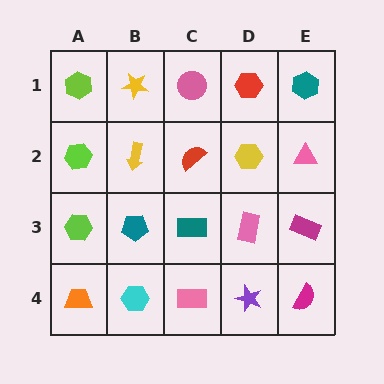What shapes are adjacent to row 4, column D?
A pink rectangle (row 3, column D), a pink rectangle (row 4, column C), a magenta semicircle (row 4, column E).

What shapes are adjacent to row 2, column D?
A red hexagon (row 1, column D), a pink rectangle (row 3, column D), a red semicircle (row 2, column C), a pink triangle (row 2, column E).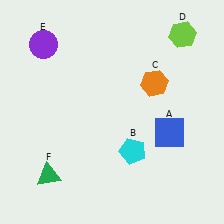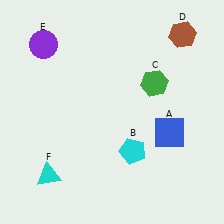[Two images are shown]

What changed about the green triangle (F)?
In Image 1, F is green. In Image 2, it changed to cyan.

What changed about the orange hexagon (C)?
In Image 1, C is orange. In Image 2, it changed to green.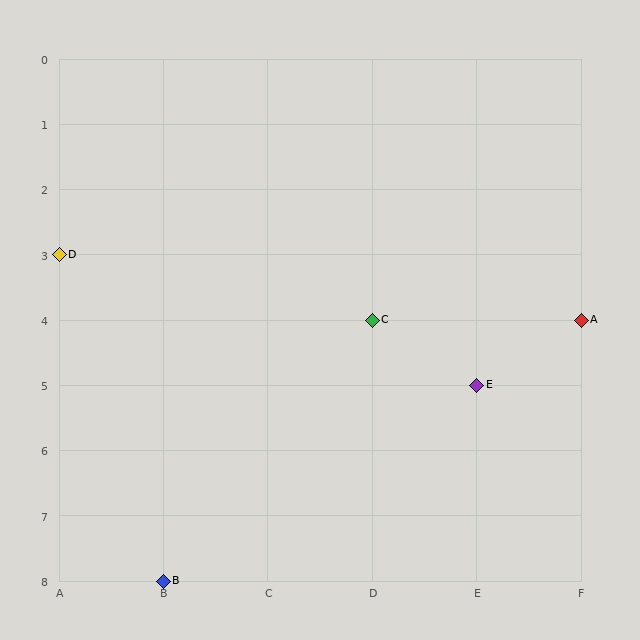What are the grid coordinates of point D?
Point D is at grid coordinates (A, 3).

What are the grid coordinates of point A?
Point A is at grid coordinates (F, 4).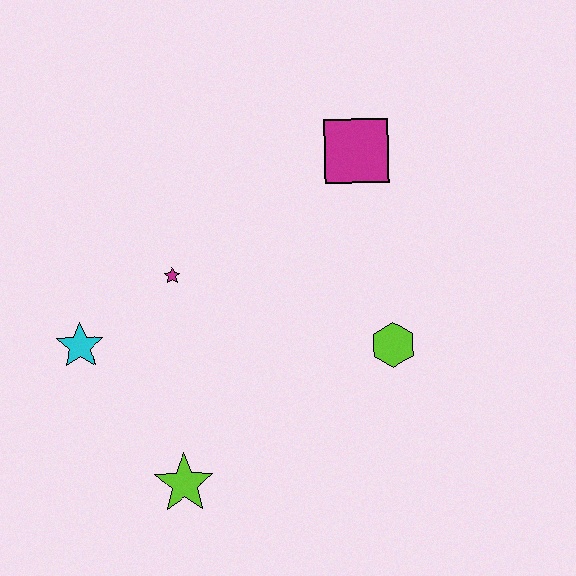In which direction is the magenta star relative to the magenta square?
The magenta star is to the left of the magenta square.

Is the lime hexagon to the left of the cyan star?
No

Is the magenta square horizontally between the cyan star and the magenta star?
No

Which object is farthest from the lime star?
The magenta square is farthest from the lime star.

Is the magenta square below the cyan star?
No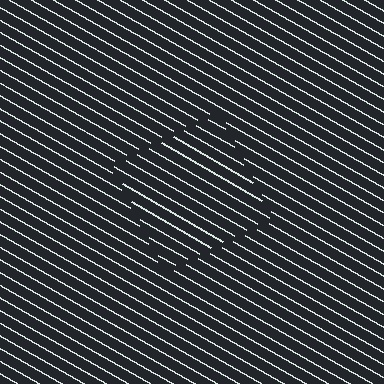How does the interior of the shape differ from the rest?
The interior of the shape contains the same grating, shifted by half a period — the contour is defined by the phase discontinuity where line-ends from the inner and outer gratings abut.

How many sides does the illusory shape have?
4 sides — the line-ends trace a square.